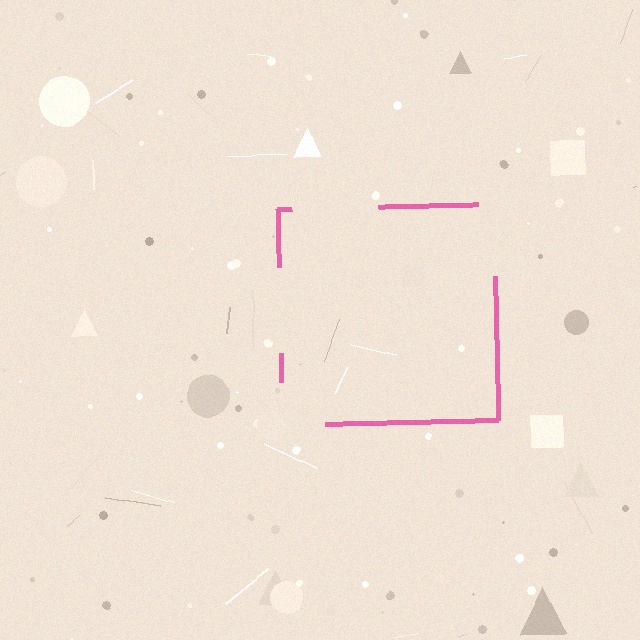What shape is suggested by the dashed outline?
The dashed outline suggests a square.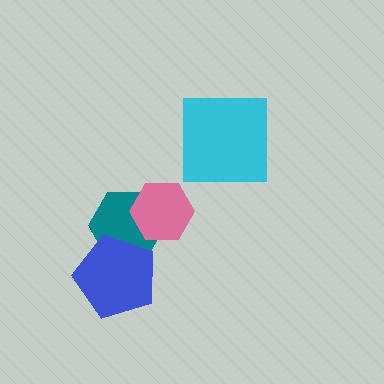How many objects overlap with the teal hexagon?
2 objects overlap with the teal hexagon.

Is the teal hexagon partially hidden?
Yes, it is partially covered by another shape.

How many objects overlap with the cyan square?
0 objects overlap with the cyan square.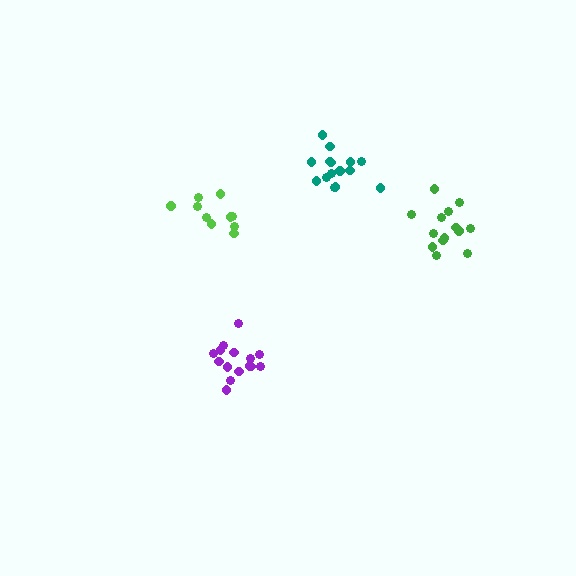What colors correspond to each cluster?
The clusters are colored: teal, lime, green, purple.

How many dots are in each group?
Group 1: 15 dots, Group 2: 10 dots, Group 3: 14 dots, Group 4: 15 dots (54 total).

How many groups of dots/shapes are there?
There are 4 groups.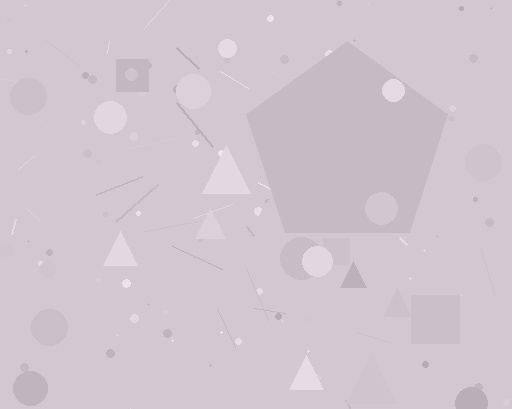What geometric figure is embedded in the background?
A pentagon is embedded in the background.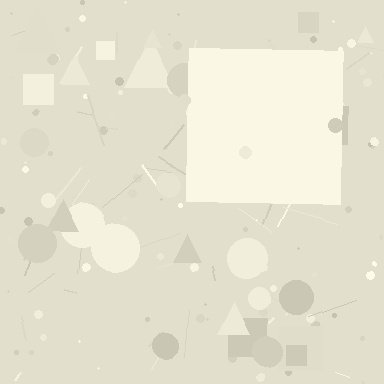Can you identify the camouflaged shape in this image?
The camouflaged shape is a square.